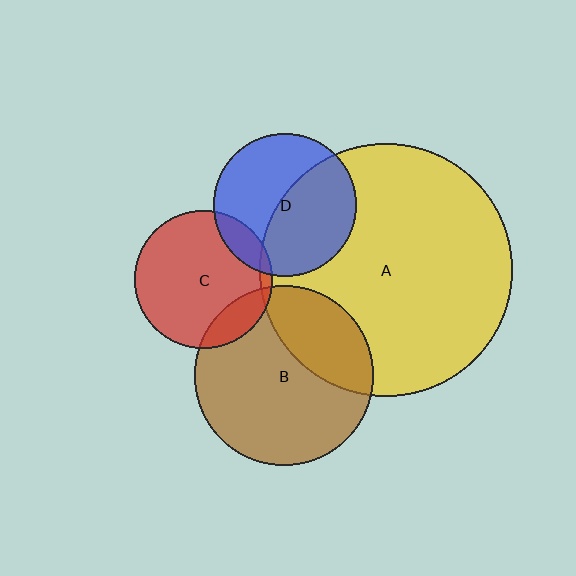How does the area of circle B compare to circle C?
Approximately 1.7 times.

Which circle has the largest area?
Circle A (yellow).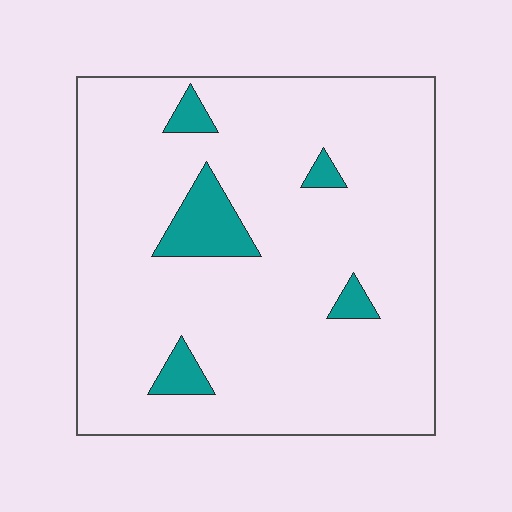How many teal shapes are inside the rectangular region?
5.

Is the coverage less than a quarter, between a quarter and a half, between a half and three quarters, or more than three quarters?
Less than a quarter.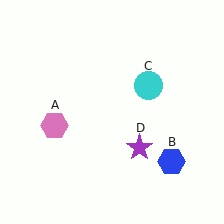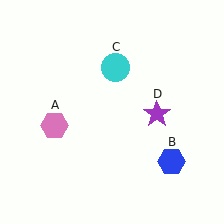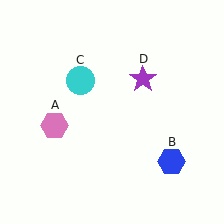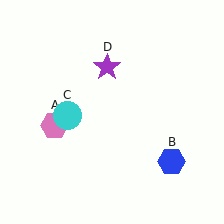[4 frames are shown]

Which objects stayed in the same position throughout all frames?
Pink hexagon (object A) and blue hexagon (object B) remained stationary.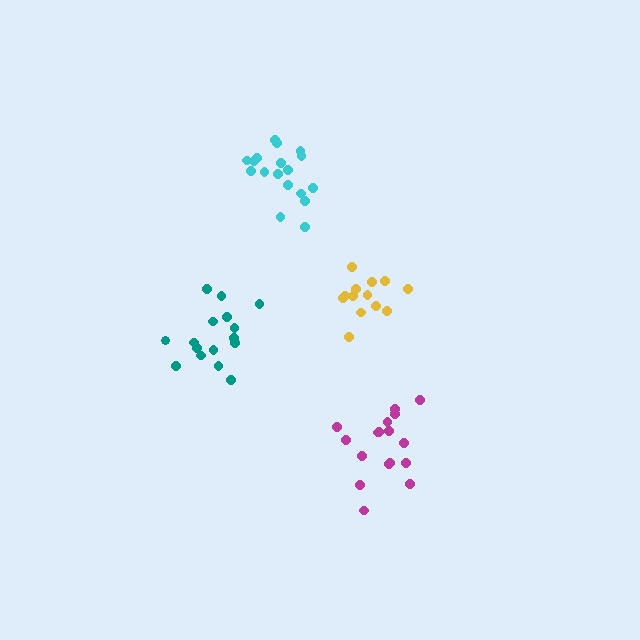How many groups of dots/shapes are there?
There are 4 groups.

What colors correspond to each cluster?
The clusters are colored: yellow, teal, cyan, magenta.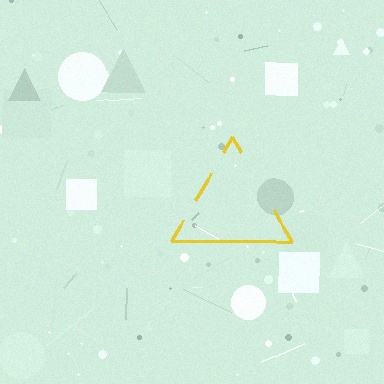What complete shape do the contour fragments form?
The contour fragments form a triangle.